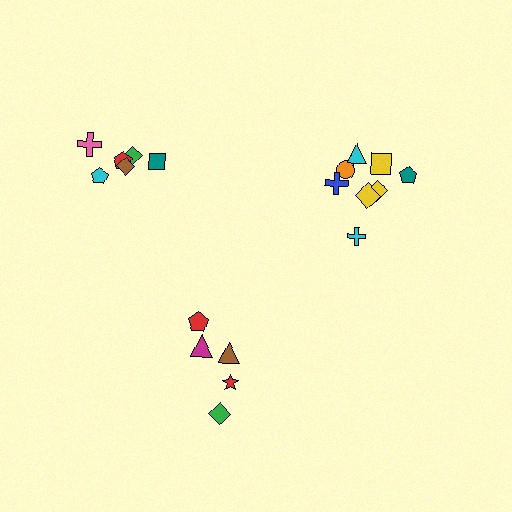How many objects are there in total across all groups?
There are 19 objects.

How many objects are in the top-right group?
There are 8 objects.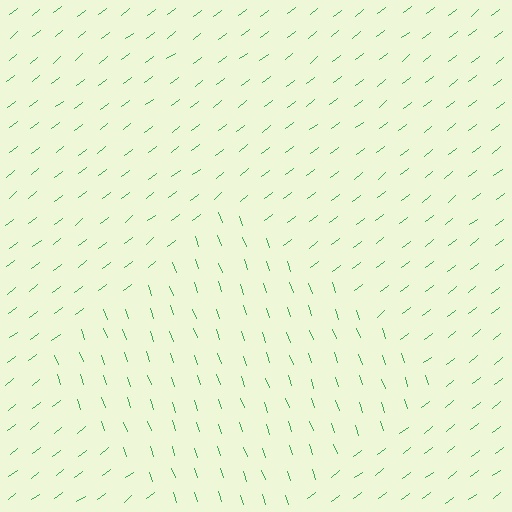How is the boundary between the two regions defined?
The boundary is defined purely by a change in line orientation (approximately 71 degrees difference). All lines are the same color and thickness.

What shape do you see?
I see a diamond.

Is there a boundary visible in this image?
Yes, there is a texture boundary formed by a change in line orientation.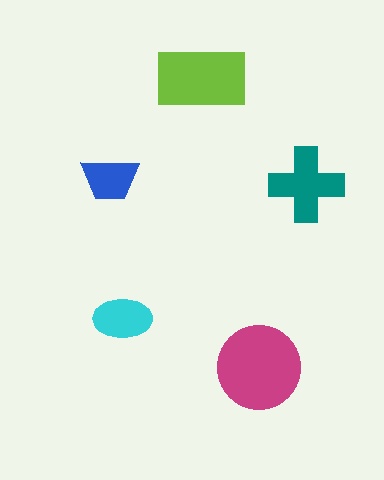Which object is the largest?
The magenta circle.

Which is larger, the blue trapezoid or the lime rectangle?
The lime rectangle.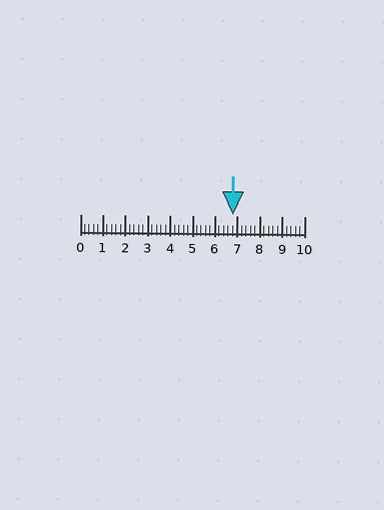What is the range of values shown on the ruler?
The ruler shows values from 0 to 10.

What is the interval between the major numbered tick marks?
The major tick marks are spaced 1 units apart.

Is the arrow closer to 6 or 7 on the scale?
The arrow is closer to 7.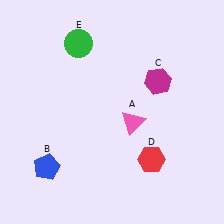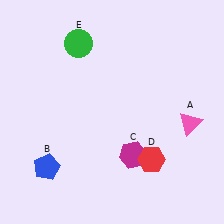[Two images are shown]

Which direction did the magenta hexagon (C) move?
The magenta hexagon (C) moved down.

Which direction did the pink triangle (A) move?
The pink triangle (A) moved right.